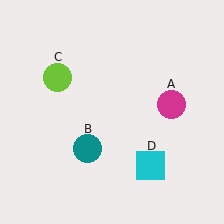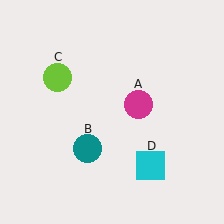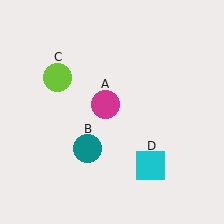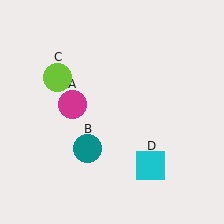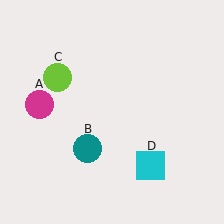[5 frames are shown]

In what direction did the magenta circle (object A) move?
The magenta circle (object A) moved left.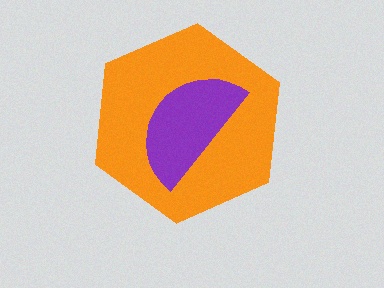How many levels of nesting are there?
2.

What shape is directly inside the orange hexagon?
The purple semicircle.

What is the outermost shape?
The orange hexagon.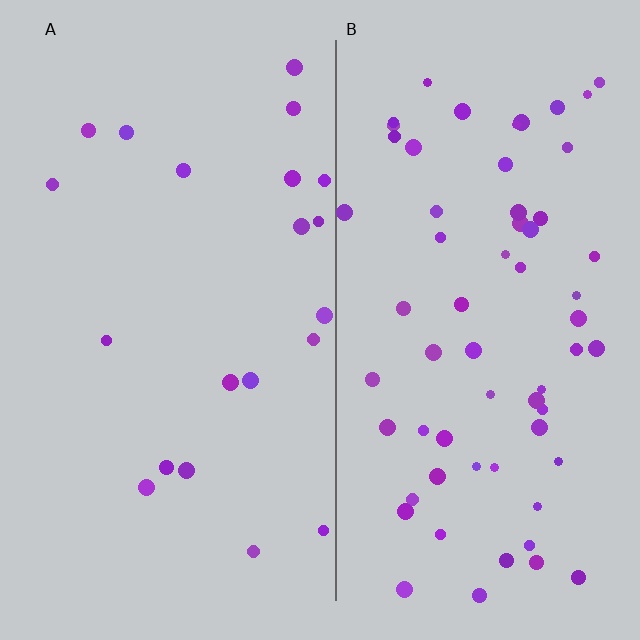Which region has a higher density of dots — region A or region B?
B (the right).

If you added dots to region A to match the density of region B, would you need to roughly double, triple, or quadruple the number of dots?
Approximately triple.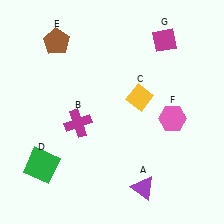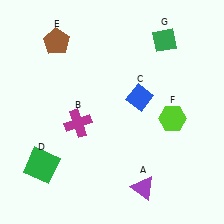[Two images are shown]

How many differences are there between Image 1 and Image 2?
There are 3 differences between the two images.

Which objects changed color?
C changed from yellow to blue. F changed from pink to lime. G changed from magenta to green.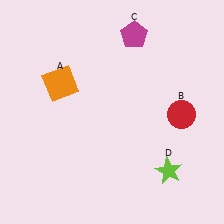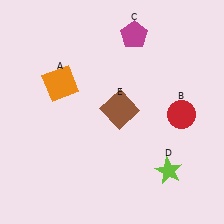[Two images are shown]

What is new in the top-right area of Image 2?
A brown square (E) was added in the top-right area of Image 2.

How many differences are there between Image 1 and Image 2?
There is 1 difference between the two images.